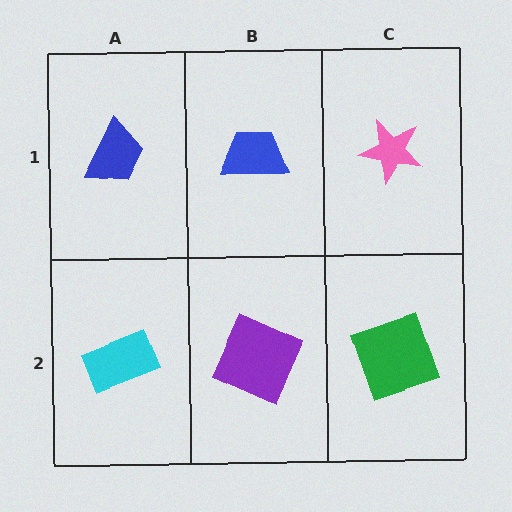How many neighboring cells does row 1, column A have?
2.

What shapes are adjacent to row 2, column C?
A pink star (row 1, column C), a purple square (row 2, column B).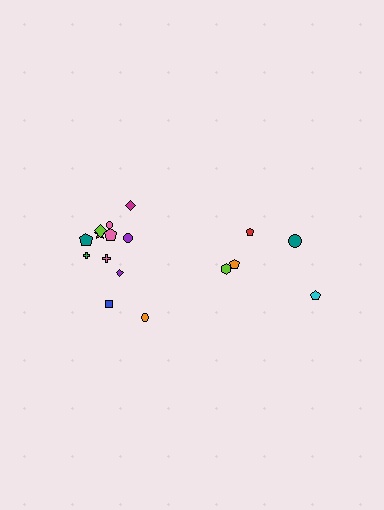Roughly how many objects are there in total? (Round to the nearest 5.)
Roughly 15 objects in total.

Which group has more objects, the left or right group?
The left group.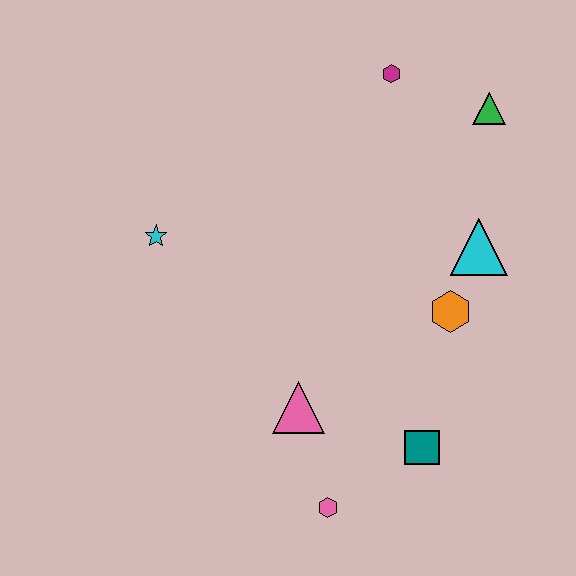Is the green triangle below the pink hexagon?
No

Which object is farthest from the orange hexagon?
The cyan star is farthest from the orange hexagon.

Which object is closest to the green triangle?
The magenta hexagon is closest to the green triangle.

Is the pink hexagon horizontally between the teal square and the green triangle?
No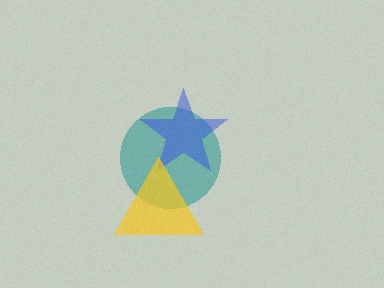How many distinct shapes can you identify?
There are 3 distinct shapes: a teal circle, a blue star, a yellow triangle.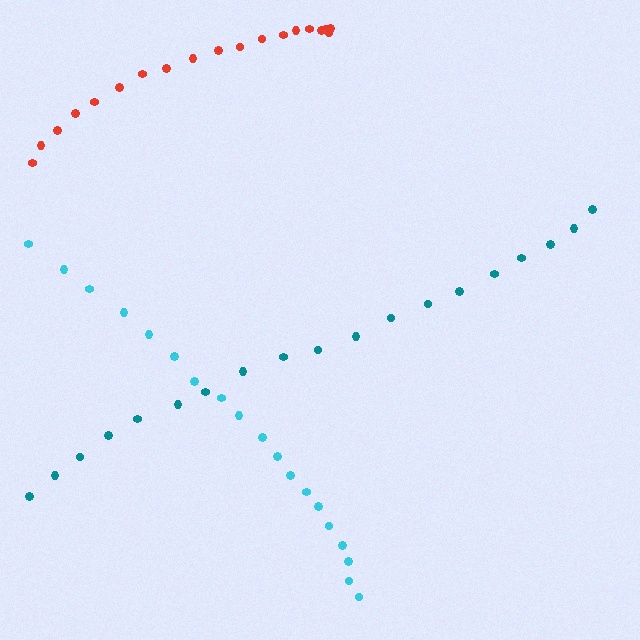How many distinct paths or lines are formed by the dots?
There are 3 distinct paths.